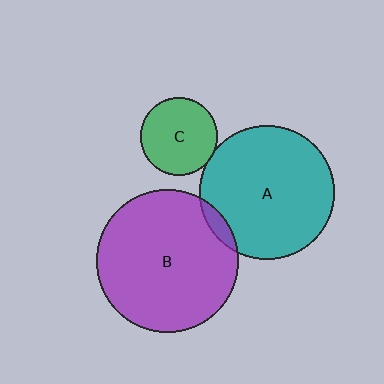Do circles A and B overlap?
Yes.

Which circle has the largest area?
Circle B (purple).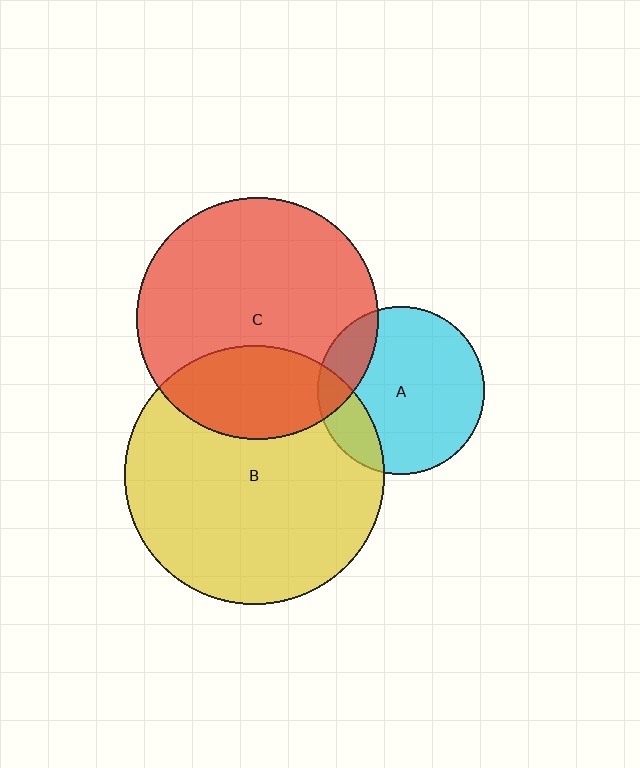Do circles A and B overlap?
Yes.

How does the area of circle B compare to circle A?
Approximately 2.4 times.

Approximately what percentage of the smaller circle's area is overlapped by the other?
Approximately 15%.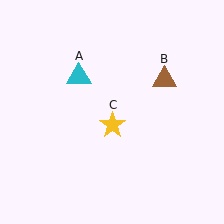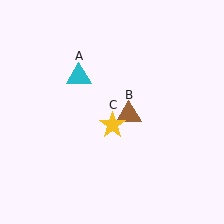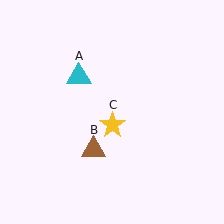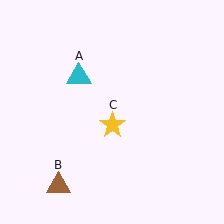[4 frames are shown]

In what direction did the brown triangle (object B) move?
The brown triangle (object B) moved down and to the left.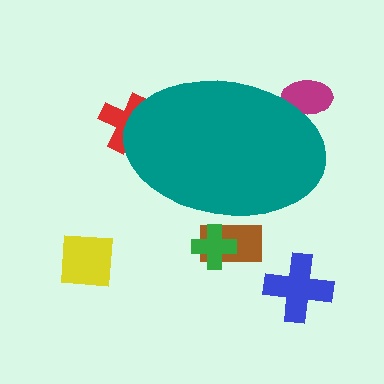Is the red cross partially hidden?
Yes, the red cross is partially hidden behind the teal ellipse.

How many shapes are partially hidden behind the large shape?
4 shapes are partially hidden.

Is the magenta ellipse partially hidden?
Yes, the magenta ellipse is partially hidden behind the teal ellipse.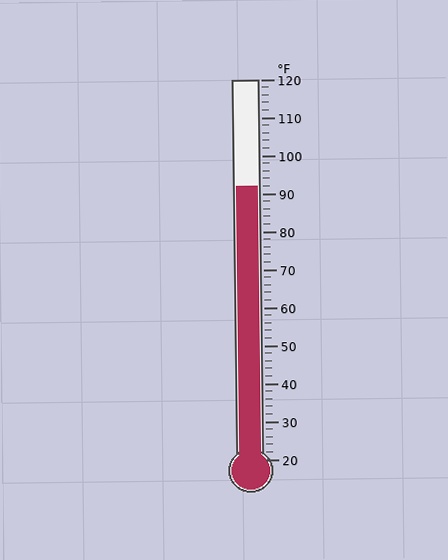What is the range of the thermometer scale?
The thermometer scale ranges from 20°F to 120°F.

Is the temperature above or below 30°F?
The temperature is above 30°F.